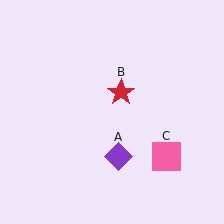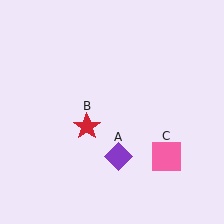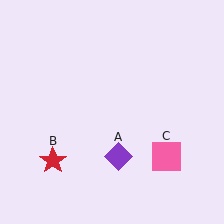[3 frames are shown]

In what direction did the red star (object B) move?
The red star (object B) moved down and to the left.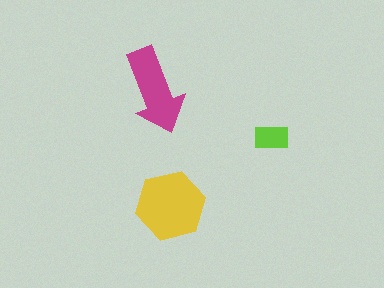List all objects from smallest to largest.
The lime rectangle, the magenta arrow, the yellow hexagon.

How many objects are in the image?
There are 3 objects in the image.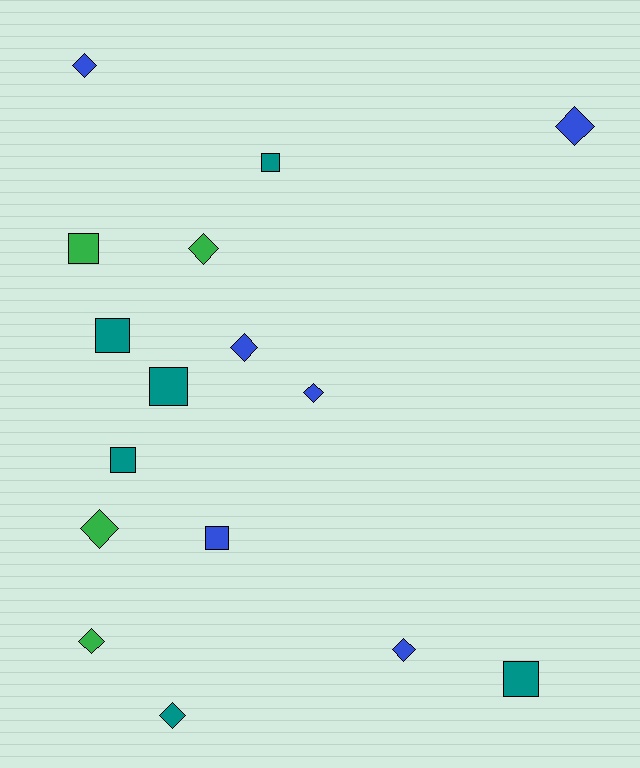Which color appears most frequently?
Blue, with 6 objects.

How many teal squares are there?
There are 5 teal squares.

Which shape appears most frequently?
Diamond, with 9 objects.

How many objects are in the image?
There are 16 objects.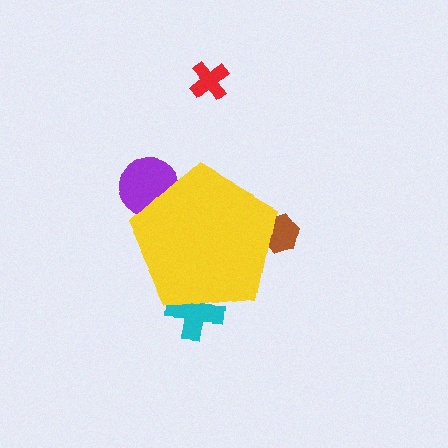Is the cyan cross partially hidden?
Yes, the cyan cross is partially hidden behind the yellow pentagon.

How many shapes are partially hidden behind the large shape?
3 shapes are partially hidden.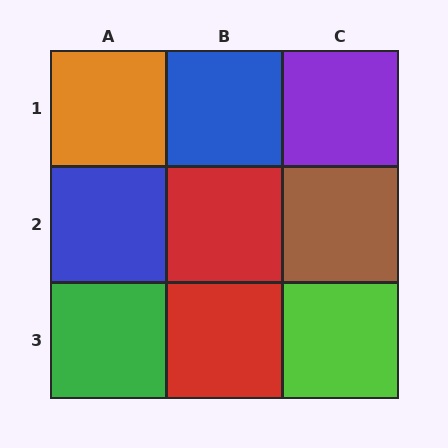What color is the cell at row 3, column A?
Green.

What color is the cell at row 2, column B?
Red.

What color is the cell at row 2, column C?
Brown.